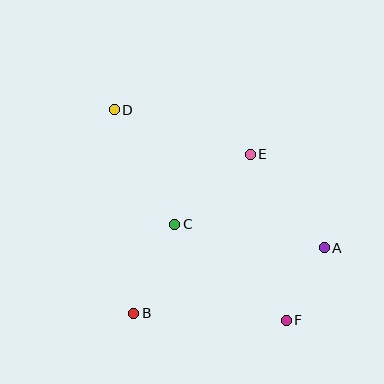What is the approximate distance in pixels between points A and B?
The distance between A and B is approximately 201 pixels.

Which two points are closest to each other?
Points A and F are closest to each other.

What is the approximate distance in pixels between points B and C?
The distance between B and C is approximately 98 pixels.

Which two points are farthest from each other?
Points D and F are farthest from each other.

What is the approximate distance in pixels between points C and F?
The distance between C and F is approximately 147 pixels.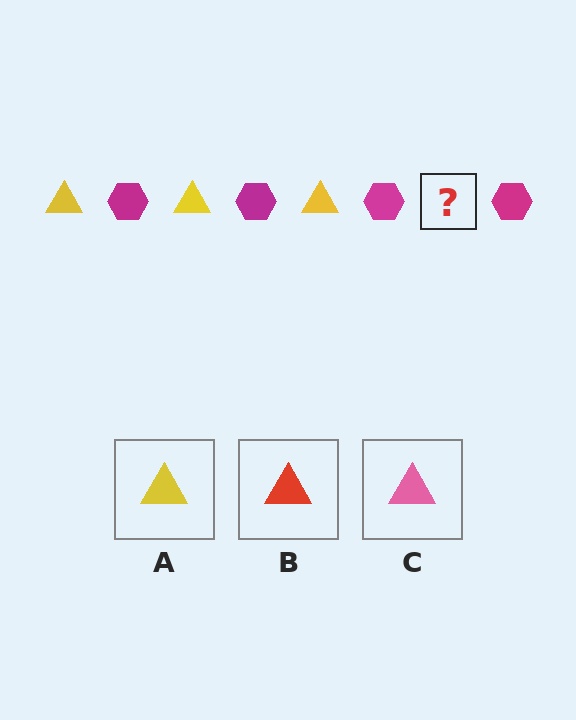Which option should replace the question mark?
Option A.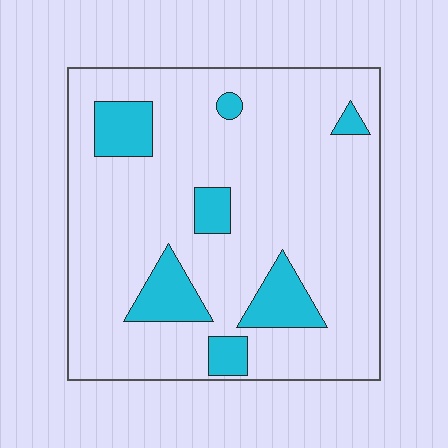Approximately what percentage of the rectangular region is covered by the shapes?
Approximately 15%.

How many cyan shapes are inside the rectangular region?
7.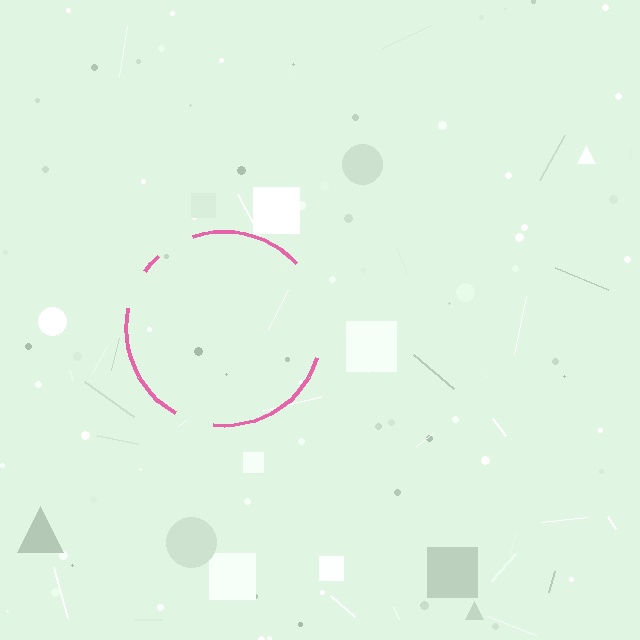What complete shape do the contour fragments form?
The contour fragments form a circle.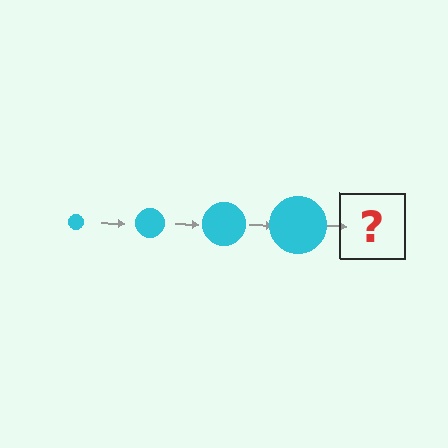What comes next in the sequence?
The next element should be a cyan circle, larger than the previous one.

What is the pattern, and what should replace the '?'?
The pattern is that the circle gets progressively larger each step. The '?' should be a cyan circle, larger than the previous one.